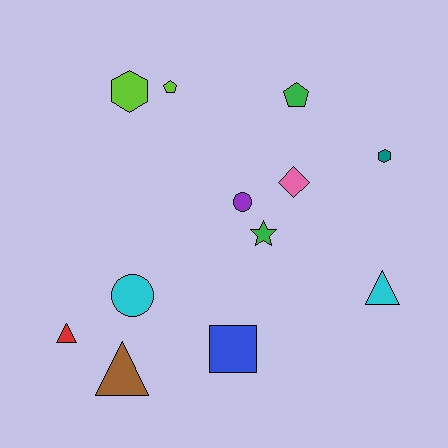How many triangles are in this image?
There are 3 triangles.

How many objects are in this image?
There are 12 objects.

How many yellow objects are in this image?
There are no yellow objects.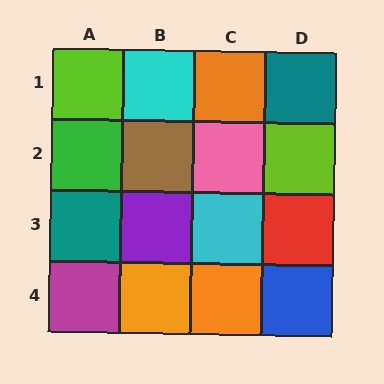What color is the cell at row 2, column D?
Lime.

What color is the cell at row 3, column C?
Cyan.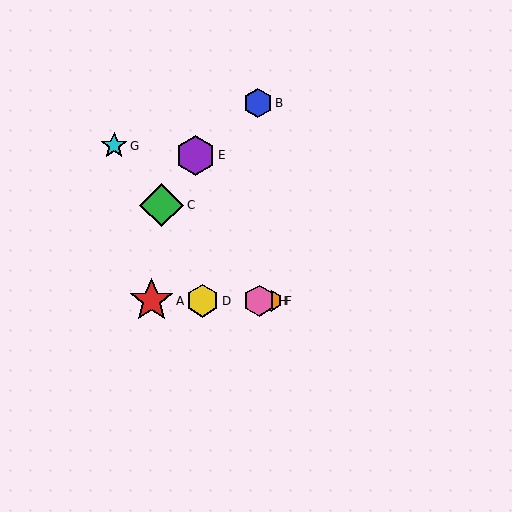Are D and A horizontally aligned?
Yes, both are at y≈301.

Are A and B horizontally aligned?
No, A is at y≈301 and B is at y≈103.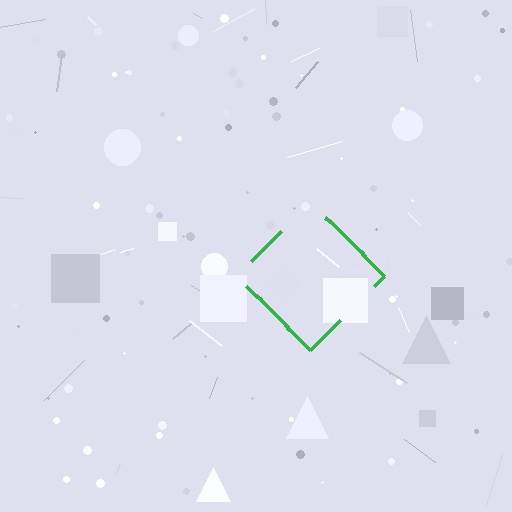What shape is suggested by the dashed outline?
The dashed outline suggests a diamond.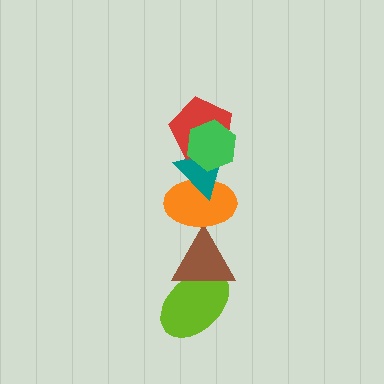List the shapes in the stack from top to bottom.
From top to bottom: the green hexagon, the red pentagon, the teal triangle, the orange ellipse, the brown triangle, the lime ellipse.